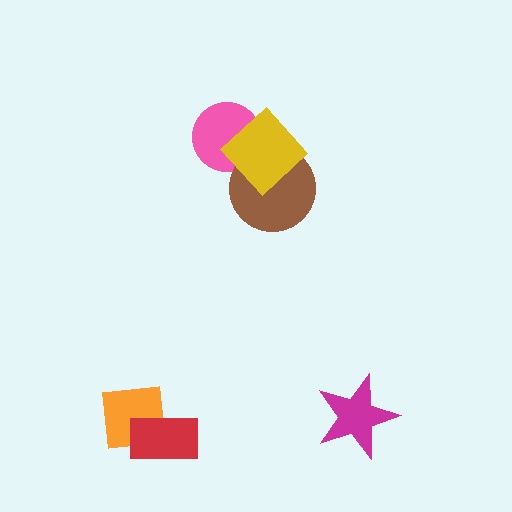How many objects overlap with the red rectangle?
1 object overlaps with the red rectangle.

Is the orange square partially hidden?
Yes, it is partially covered by another shape.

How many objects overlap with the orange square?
1 object overlaps with the orange square.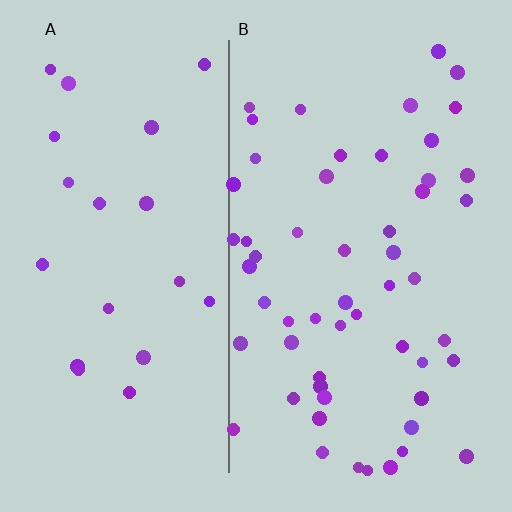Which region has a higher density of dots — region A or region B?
B (the right).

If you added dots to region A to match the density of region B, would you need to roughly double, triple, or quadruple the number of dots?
Approximately triple.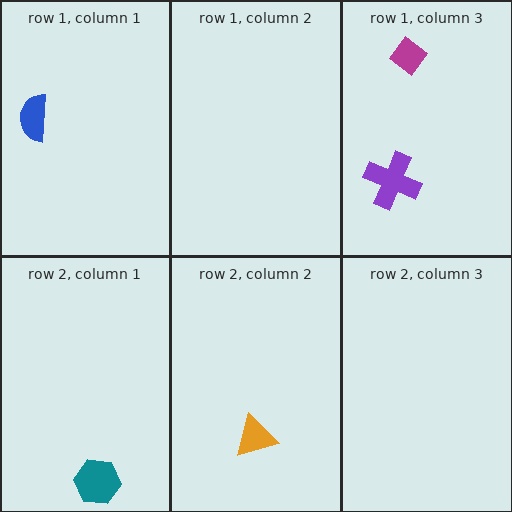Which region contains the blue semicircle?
The row 1, column 1 region.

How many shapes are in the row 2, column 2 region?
1.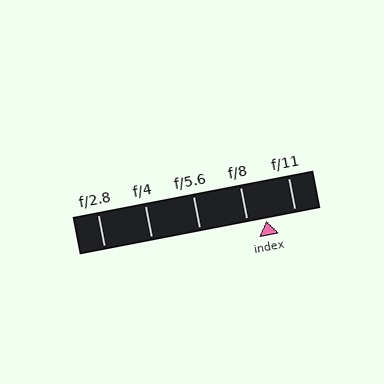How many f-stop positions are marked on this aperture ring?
There are 5 f-stop positions marked.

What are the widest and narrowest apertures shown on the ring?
The widest aperture shown is f/2.8 and the narrowest is f/11.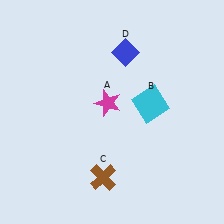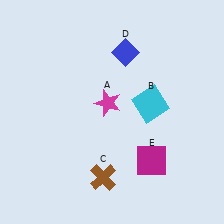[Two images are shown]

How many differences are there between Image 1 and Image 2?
There is 1 difference between the two images.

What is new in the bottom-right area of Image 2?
A magenta square (E) was added in the bottom-right area of Image 2.